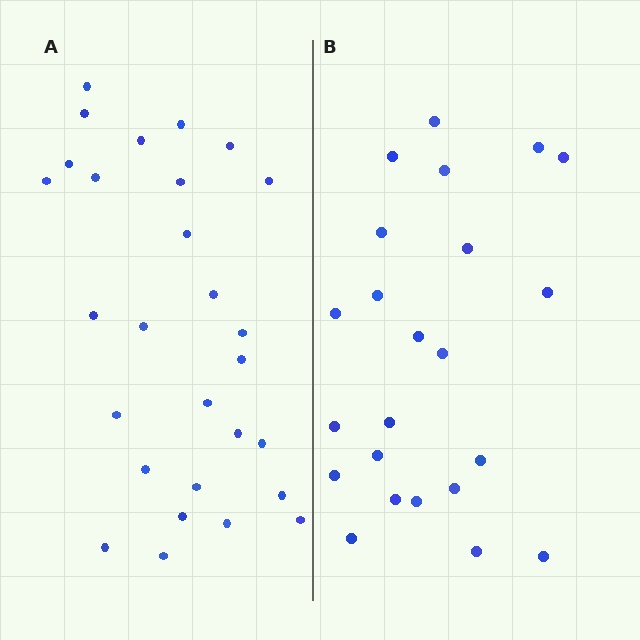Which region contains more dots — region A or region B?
Region A (the left region) has more dots.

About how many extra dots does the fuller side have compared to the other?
Region A has about 5 more dots than region B.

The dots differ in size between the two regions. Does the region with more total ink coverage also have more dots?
No. Region B has more total ink coverage because its dots are larger, but region A actually contains more individual dots. Total area can be misleading — the number of items is what matters here.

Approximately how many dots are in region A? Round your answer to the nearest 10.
About 30 dots. (The exact count is 28, which rounds to 30.)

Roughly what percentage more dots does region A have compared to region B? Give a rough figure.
About 20% more.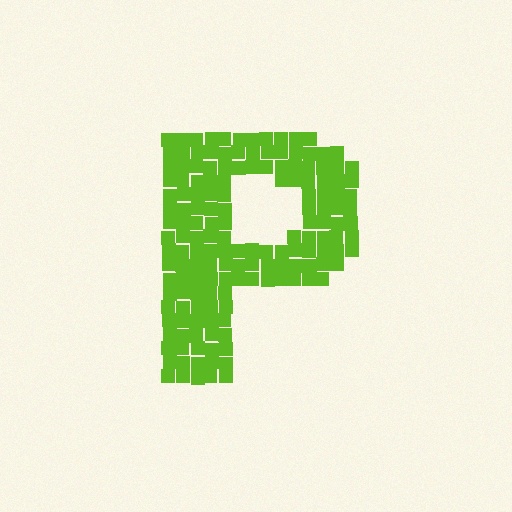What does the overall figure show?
The overall figure shows the letter P.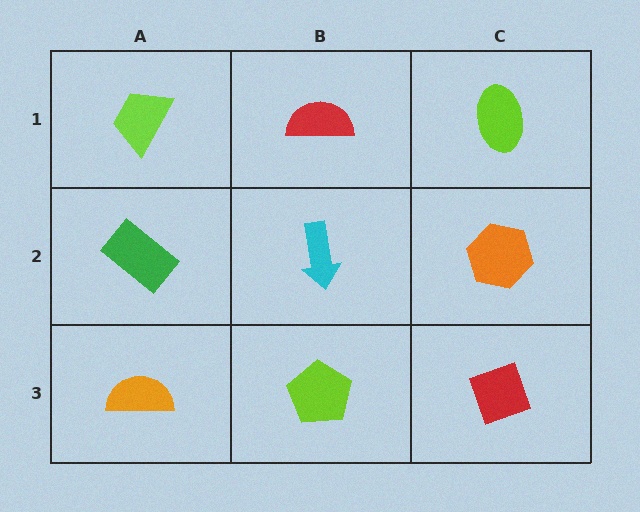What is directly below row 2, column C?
A red diamond.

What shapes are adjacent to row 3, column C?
An orange hexagon (row 2, column C), a lime pentagon (row 3, column B).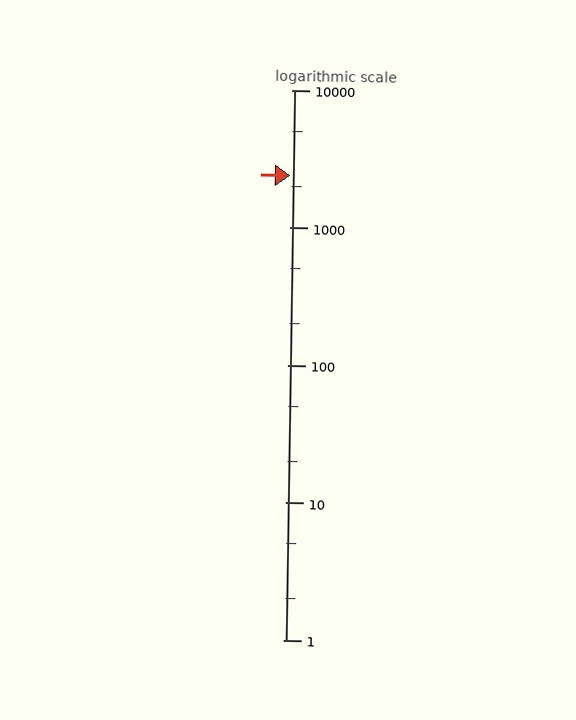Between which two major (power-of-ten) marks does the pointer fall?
The pointer is between 1000 and 10000.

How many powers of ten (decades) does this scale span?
The scale spans 4 decades, from 1 to 10000.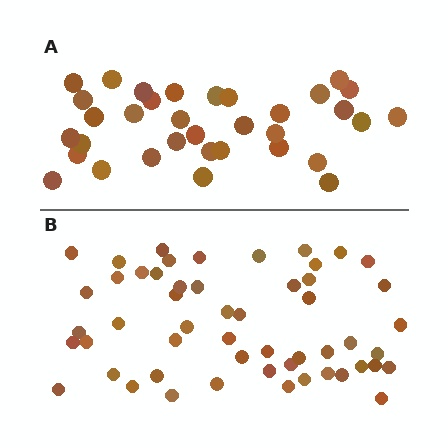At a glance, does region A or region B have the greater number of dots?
Region B (the bottom region) has more dots.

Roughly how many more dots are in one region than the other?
Region B has approximately 20 more dots than region A.